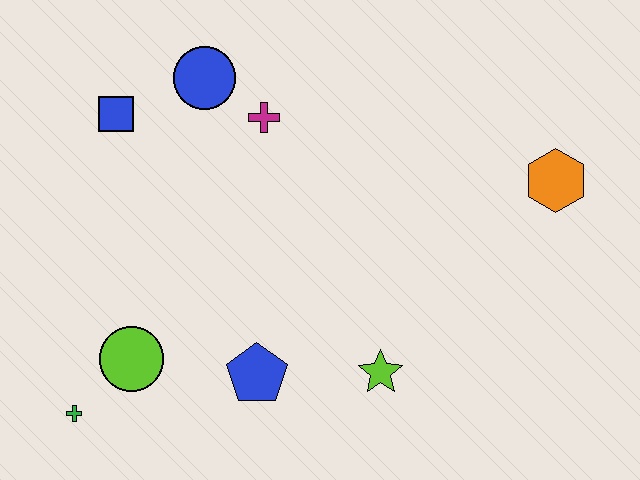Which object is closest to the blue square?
The blue circle is closest to the blue square.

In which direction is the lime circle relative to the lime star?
The lime circle is to the left of the lime star.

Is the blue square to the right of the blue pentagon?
No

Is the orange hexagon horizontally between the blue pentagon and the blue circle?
No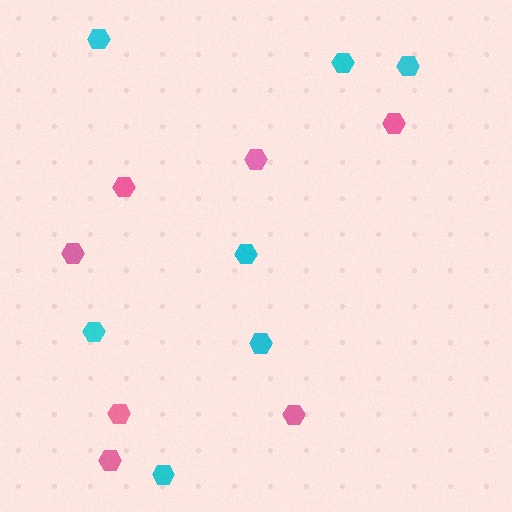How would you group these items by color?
There are 2 groups: one group of cyan hexagons (7) and one group of pink hexagons (7).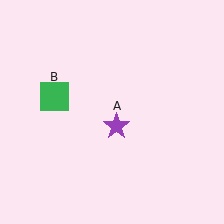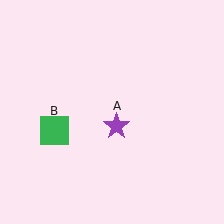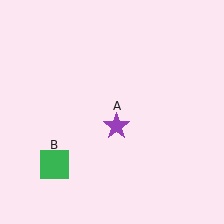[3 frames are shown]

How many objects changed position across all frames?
1 object changed position: green square (object B).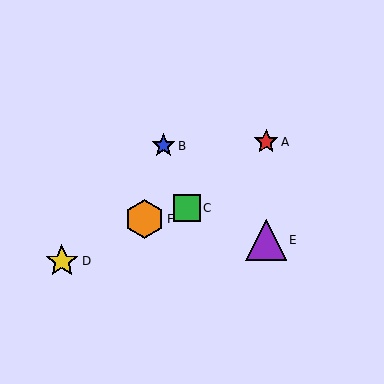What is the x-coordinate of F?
Object F is at x≈144.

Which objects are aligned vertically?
Objects A, E are aligned vertically.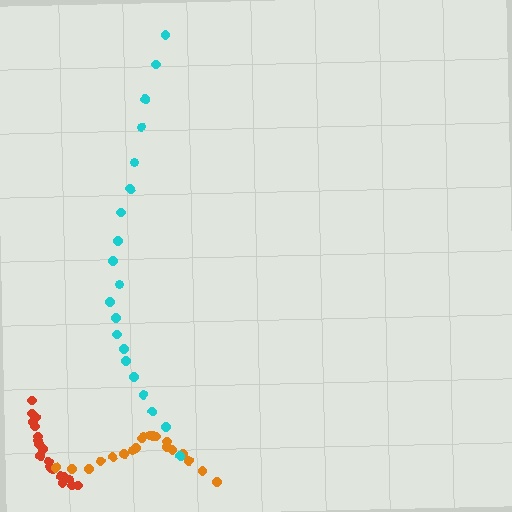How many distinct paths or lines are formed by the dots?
There are 3 distinct paths.